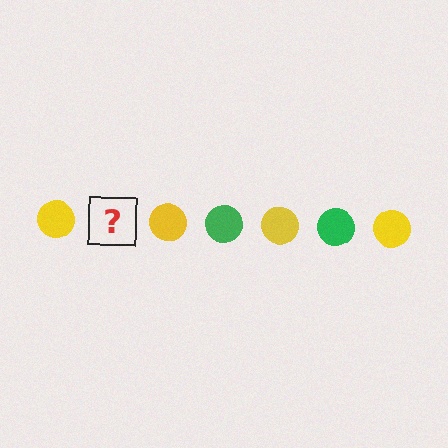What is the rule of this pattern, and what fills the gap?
The rule is that the pattern cycles through yellow, green circles. The gap should be filled with a green circle.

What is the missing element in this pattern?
The missing element is a green circle.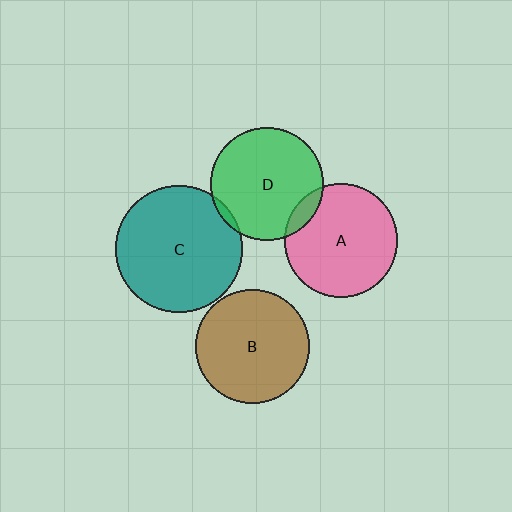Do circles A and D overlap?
Yes.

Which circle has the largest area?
Circle C (teal).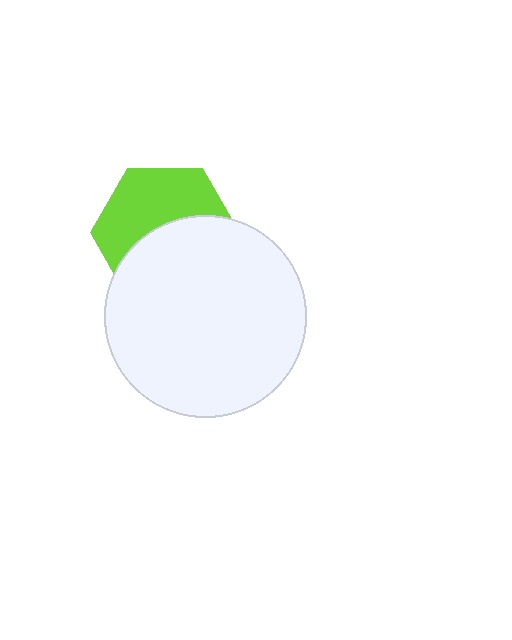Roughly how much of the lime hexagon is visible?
About half of it is visible (roughly 49%).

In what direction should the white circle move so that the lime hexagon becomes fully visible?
The white circle should move down. That is the shortest direction to clear the overlap and leave the lime hexagon fully visible.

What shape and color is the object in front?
The object in front is a white circle.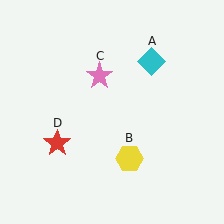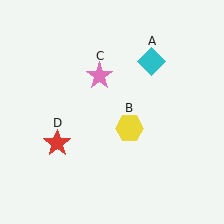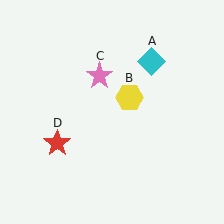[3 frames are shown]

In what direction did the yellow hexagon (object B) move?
The yellow hexagon (object B) moved up.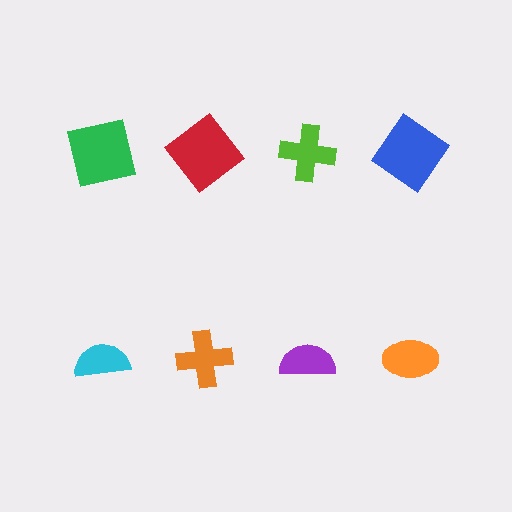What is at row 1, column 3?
A lime cross.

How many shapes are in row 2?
4 shapes.